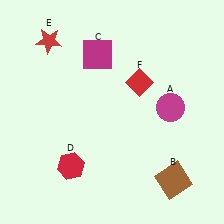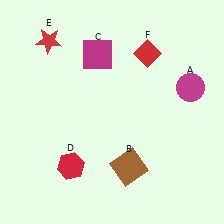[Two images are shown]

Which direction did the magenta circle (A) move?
The magenta circle (A) moved up.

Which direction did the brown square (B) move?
The brown square (B) moved left.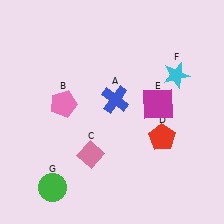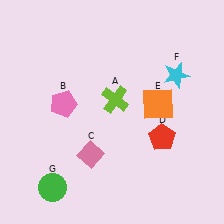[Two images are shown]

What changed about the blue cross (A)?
In Image 1, A is blue. In Image 2, it changed to lime.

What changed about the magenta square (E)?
In Image 1, E is magenta. In Image 2, it changed to orange.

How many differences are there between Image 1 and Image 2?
There are 2 differences between the two images.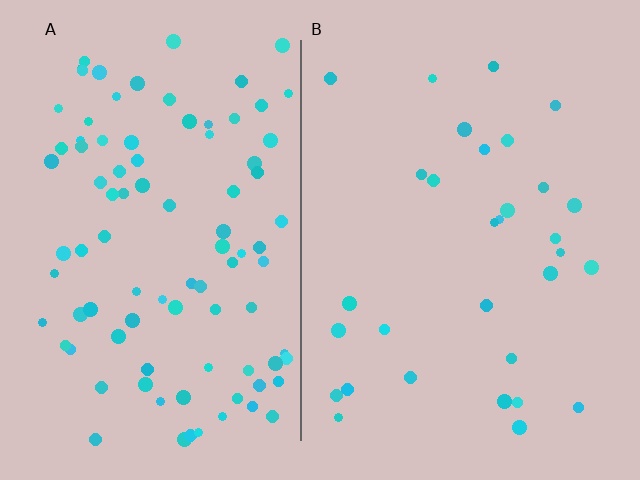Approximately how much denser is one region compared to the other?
Approximately 3.0× — region A over region B.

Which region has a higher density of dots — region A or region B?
A (the left).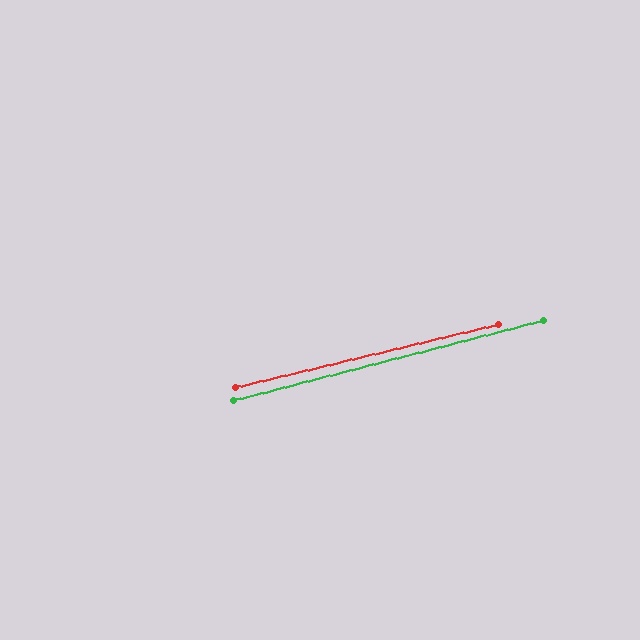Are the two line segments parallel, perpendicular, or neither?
Parallel — their directions differ by only 1.2°.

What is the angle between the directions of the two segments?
Approximately 1 degree.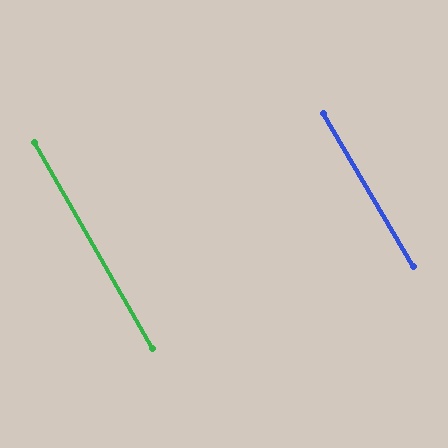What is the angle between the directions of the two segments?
Approximately 0 degrees.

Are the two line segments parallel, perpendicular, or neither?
Parallel — their directions differ by only 0.4°.